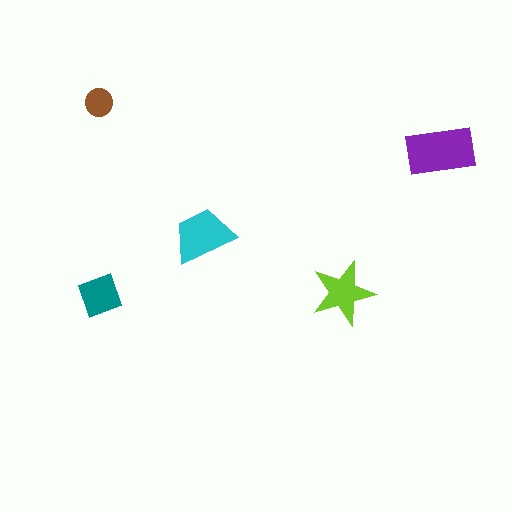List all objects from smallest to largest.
The brown circle, the teal square, the lime star, the cyan trapezoid, the purple rectangle.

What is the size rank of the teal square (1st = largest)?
4th.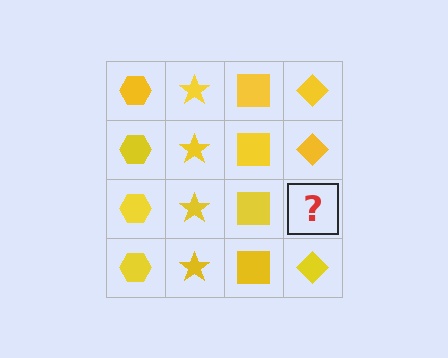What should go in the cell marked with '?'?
The missing cell should contain a yellow diamond.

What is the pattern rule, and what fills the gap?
The rule is that each column has a consistent shape. The gap should be filled with a yellow diamond.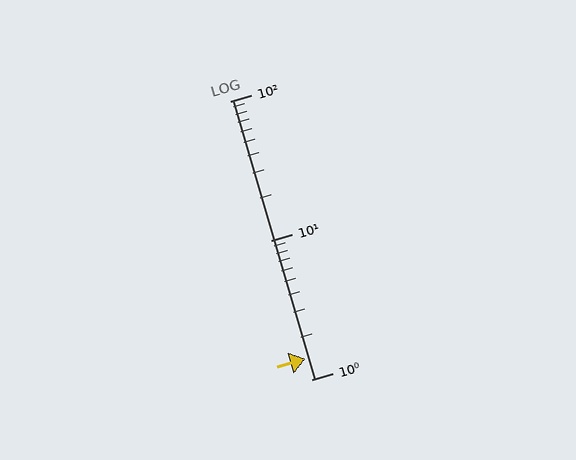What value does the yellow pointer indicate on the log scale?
The pointer indicates approximately 1.4.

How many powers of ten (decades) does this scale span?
The scale spans 2 decades, from 1 to 100.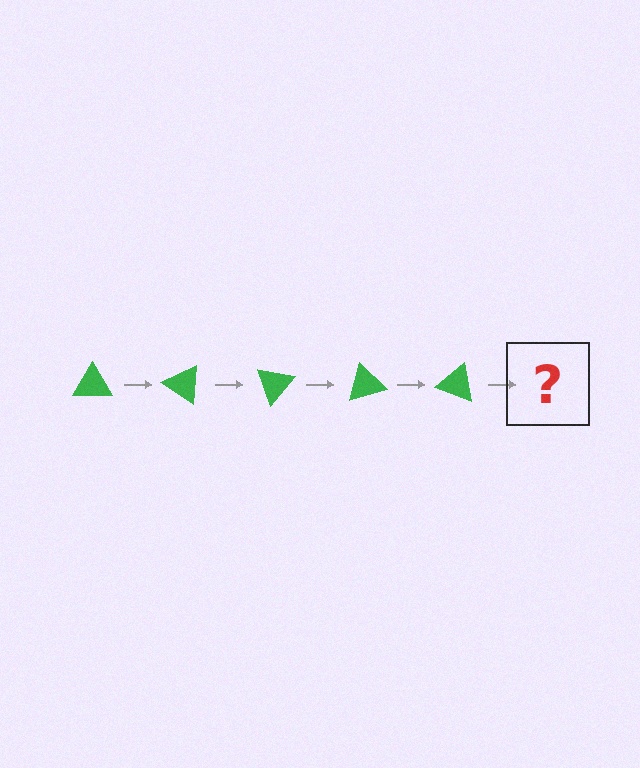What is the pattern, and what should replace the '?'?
The pattern is that the triangle rotates 35 degrees each step. The '?' should be a green triangle rotated 175 degrees.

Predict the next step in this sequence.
The next step is a green triangle rotated 175 degrees.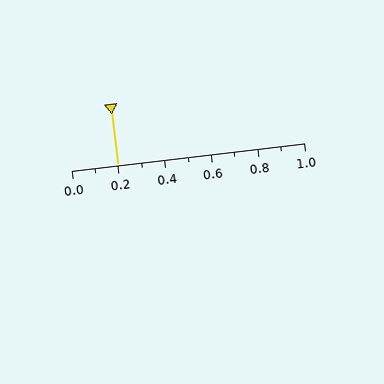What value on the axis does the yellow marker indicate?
The marker indicates approximately 0.2.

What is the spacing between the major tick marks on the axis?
The major ticks are spaced 0.2 apart.